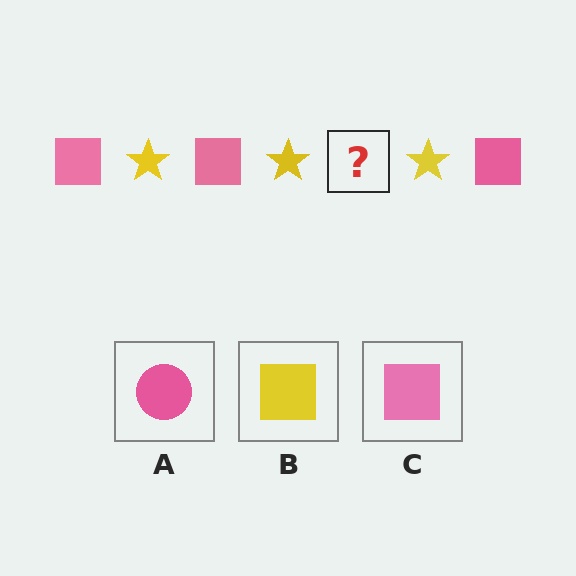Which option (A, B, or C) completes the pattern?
C.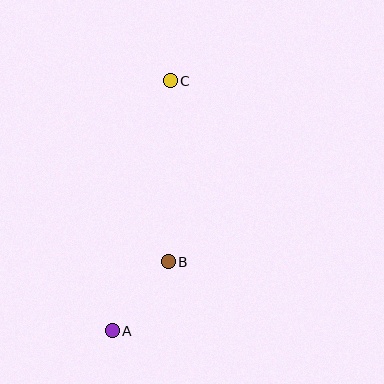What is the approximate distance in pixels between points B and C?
The distance between B and C is approximately 181 pixels.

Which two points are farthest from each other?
Points A and C are farthest from each other.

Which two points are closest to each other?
Points A and B are closest to each other.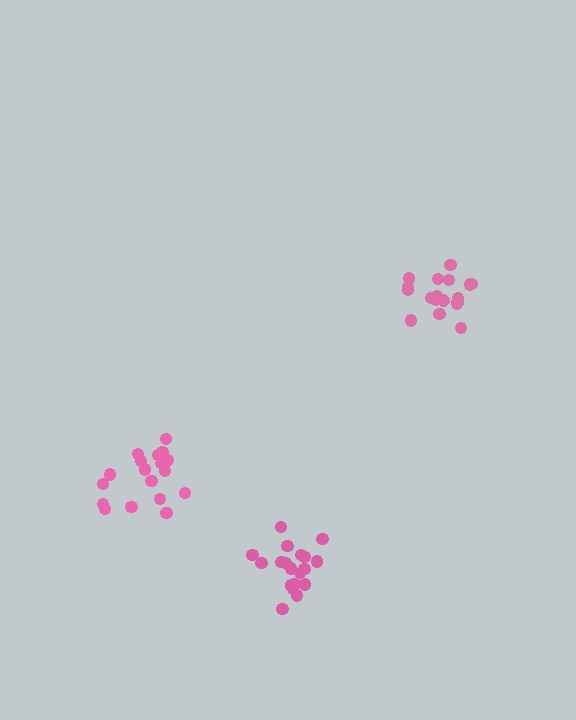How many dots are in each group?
Group 1: 19 dots, Group 2: 18 dots, Group 3: 19 dots (56 total).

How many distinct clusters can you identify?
There are 3 distinct clusters.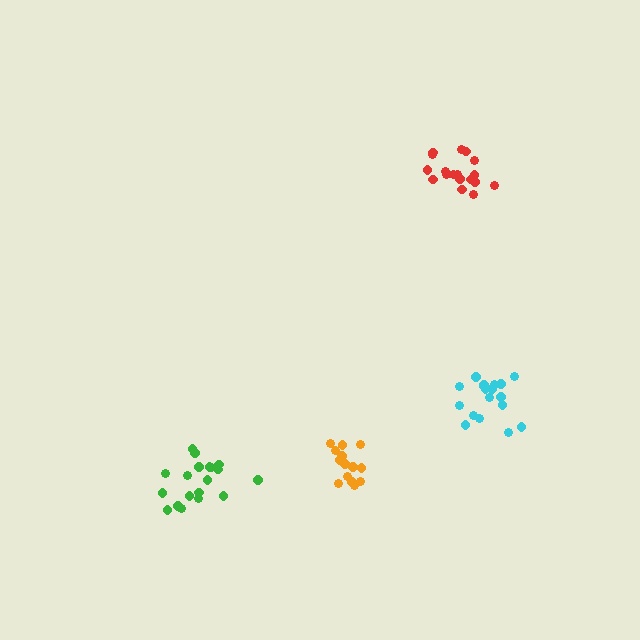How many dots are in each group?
Group 1: 14 dots, Group 2: 20 dots, Group 3: 18 dots, Group 4: 18 dots (70 total).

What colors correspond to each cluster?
The clusters are colored: orange, green, red, cyan.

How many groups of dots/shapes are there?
There are 4 groups.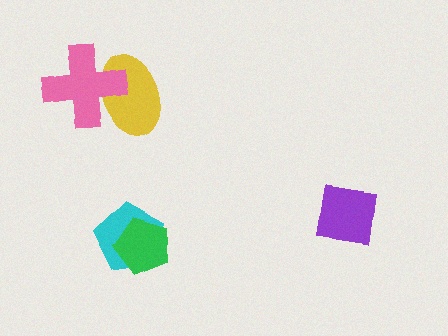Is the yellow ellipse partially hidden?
Yes, it is partially covered by another shape.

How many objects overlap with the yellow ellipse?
1 object overlaps with the yellow ellipse.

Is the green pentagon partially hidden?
No, no other shape covers it.